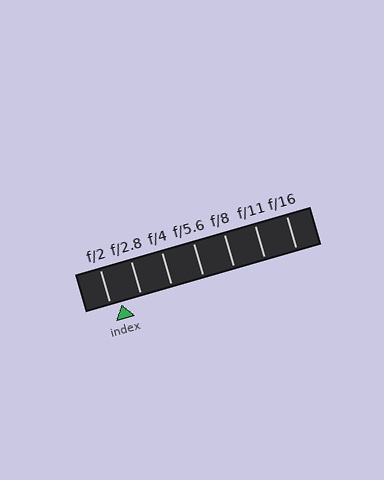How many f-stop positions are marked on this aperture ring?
There are 7 f-stop positions marked.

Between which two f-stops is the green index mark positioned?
The index mark is between f/2 and f/2.8.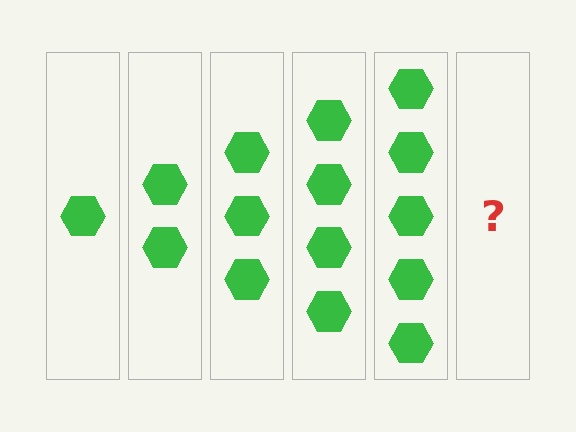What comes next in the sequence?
The next element should be 6 hexagons.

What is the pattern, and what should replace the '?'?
The pattern is that each step adds one more hexagon. The '?' should be 6 hexagons.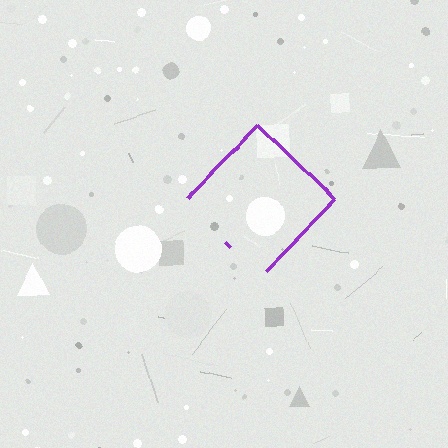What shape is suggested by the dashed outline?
The dashed outline suggests a diamond.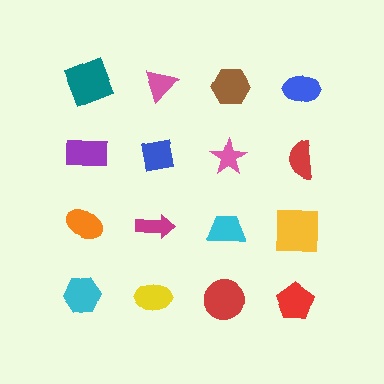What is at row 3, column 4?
A yellow square.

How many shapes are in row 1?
4 shapes.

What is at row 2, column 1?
A purple rectangle.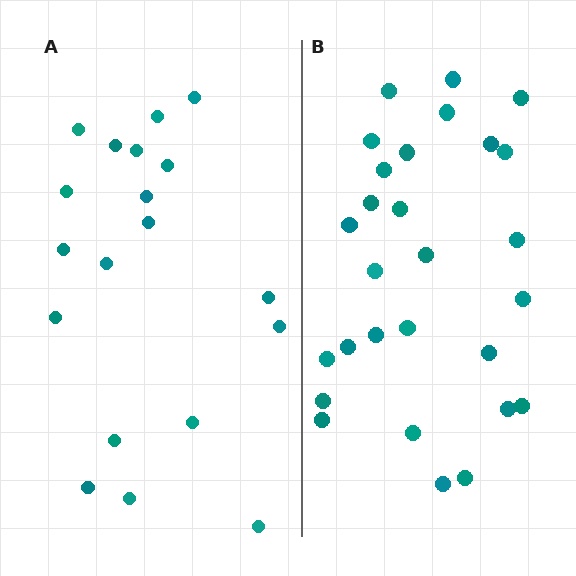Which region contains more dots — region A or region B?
Region B (the right region) has more dots.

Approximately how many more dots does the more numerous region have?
Region B has roughly 8 or so more dots than region A.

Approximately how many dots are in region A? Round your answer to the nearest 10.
About 20 dots. (The exact count is 19, which rounds to 20.)